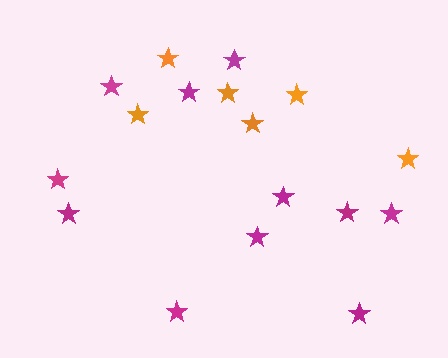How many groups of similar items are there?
There are 2 groups: one group of magenta stars (11) and one group of orange stars (6).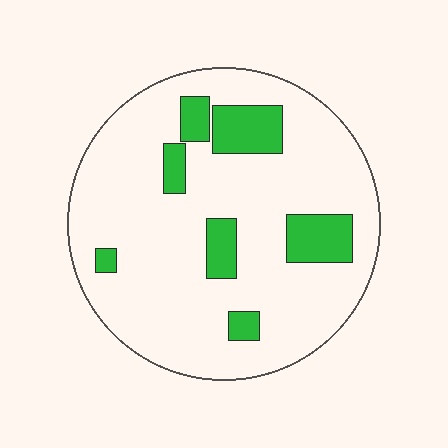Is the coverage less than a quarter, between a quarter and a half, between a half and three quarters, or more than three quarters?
Less than a quarter.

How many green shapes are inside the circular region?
7.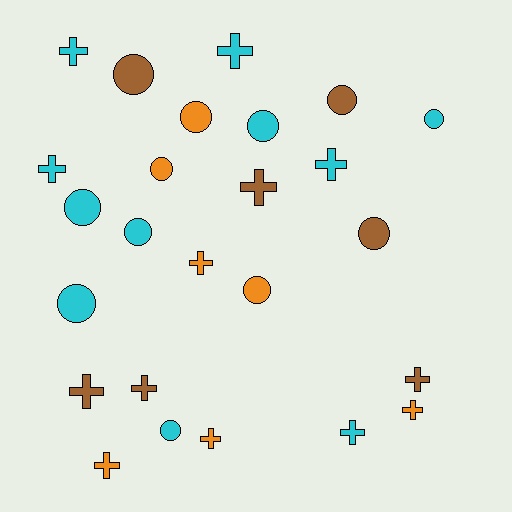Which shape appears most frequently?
Cross, with 13 objects.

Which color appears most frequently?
Cyan, with 11 objects.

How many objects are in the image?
There are 25 objects.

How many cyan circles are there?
There are 6 cyan circles.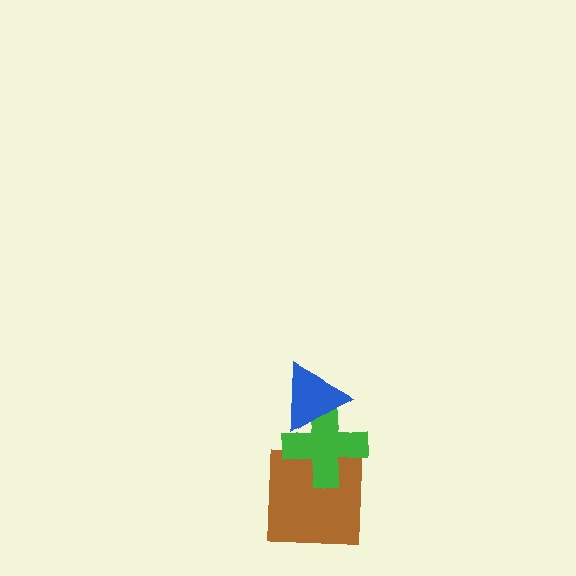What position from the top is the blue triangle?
The blue triangle is 1st from the top.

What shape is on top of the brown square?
The green cross is on top of the brown square.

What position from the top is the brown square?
The brown square is 3rd from the top.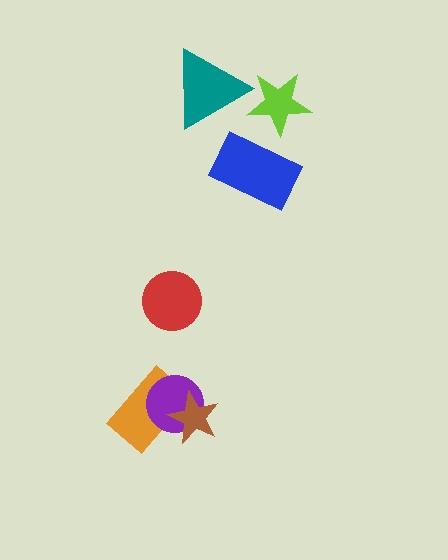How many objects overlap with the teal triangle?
1 object overlaps with the teal triangle.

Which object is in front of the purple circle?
The brown star is in front of the purple circle.